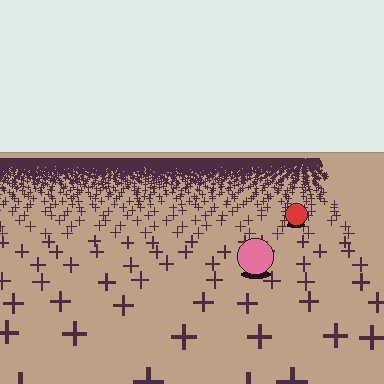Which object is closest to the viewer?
The pink circle is closest. The texture marks near it are larger and more spread out.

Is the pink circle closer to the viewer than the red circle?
Yes. The pink circle is closer — you can tell from the texture gradient: the ground texture is coarser near it.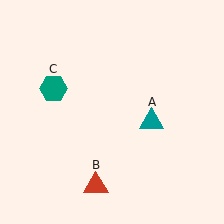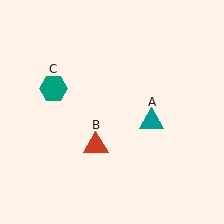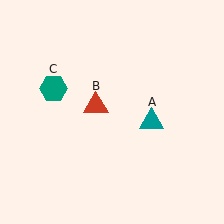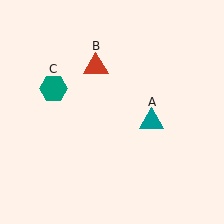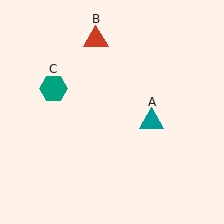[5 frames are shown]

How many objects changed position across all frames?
1 object changed position: red triangle (object B).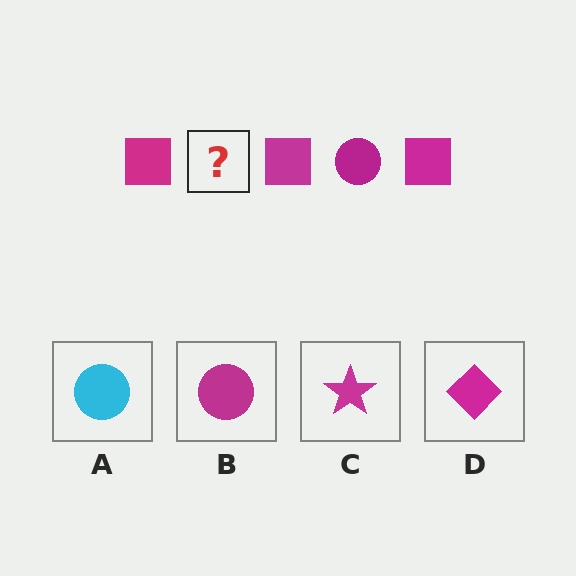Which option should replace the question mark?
Option B.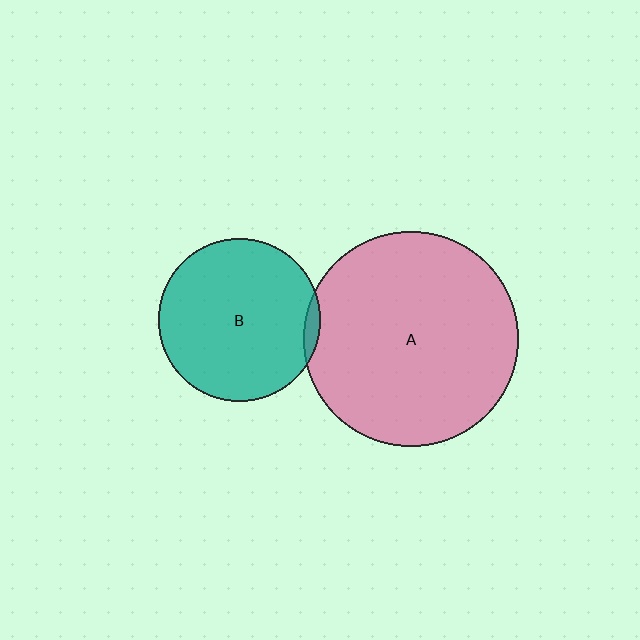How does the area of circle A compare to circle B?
Approximately 1.8 times.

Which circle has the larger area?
Circle A (pink).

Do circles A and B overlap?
Yes.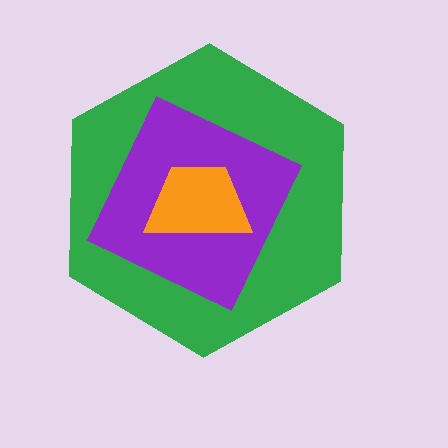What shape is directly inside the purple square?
The orange trapezoid.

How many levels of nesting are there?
3.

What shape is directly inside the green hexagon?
The purple square.